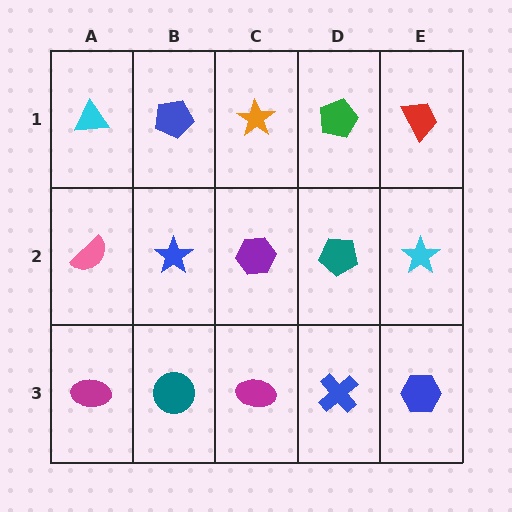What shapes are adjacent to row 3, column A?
A pink semicircle (row 2, column A), a teal circle (row 3, column B).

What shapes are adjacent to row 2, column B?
A blue pentagon (row 1, column B), a teal circle (row 3, column B), a pink semicircle (row 2, column A), a purple hexagon (row 2, column C).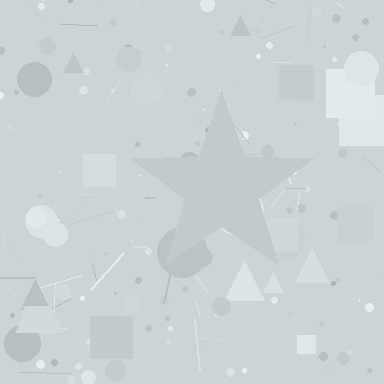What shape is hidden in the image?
A star is hidden in the image.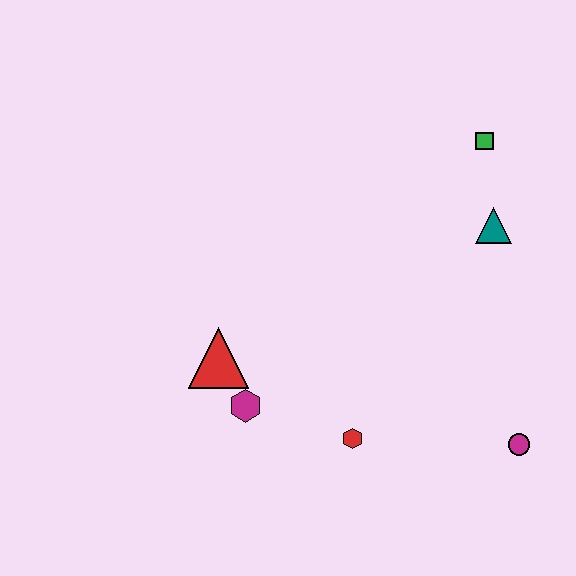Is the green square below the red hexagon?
No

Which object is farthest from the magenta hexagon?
The green square is farthest from the magenta hexagon.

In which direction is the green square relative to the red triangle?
The green square is to the right of the red triangle.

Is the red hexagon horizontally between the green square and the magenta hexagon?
Yes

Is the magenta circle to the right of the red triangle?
Yes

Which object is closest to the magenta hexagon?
The red triangle is closest to the magenta hexagon.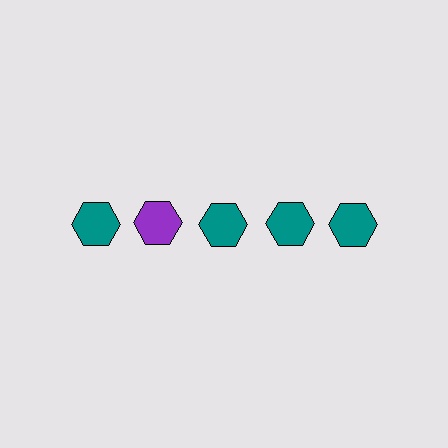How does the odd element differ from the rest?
It has a different color: purple instead of teal.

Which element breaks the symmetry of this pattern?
The purple hexagon in the top row, second from left column breaks the symmetry. All other shapes are teal hexagons.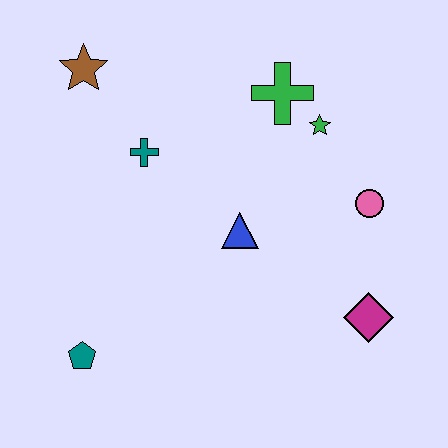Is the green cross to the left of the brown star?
No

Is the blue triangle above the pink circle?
No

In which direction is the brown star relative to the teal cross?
The brown star is above the teal cross.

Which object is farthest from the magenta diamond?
The brown star is farthest from the magenta diamond.